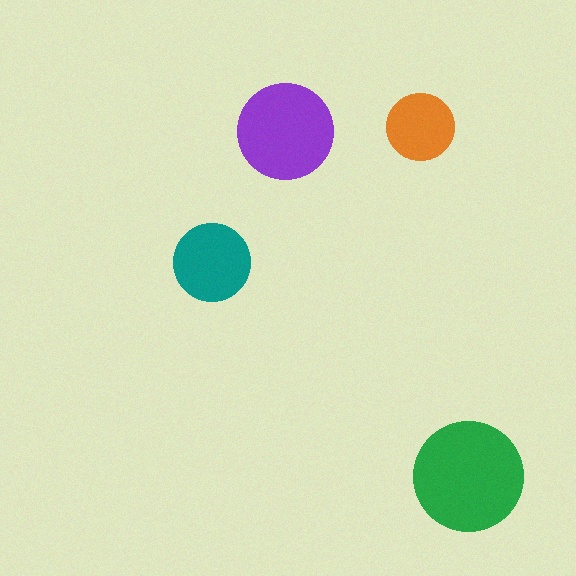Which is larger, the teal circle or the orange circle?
The teal one.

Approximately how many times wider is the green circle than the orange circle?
About 1.5 times wider.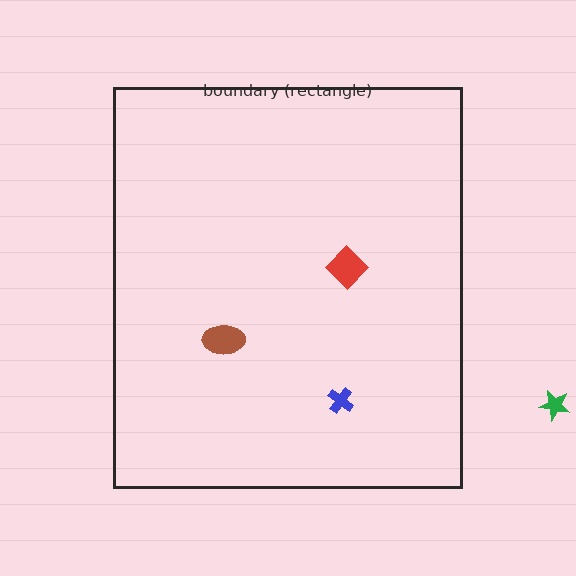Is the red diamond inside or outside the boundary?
Inside.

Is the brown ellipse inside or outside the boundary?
Inside.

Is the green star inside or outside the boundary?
Outside.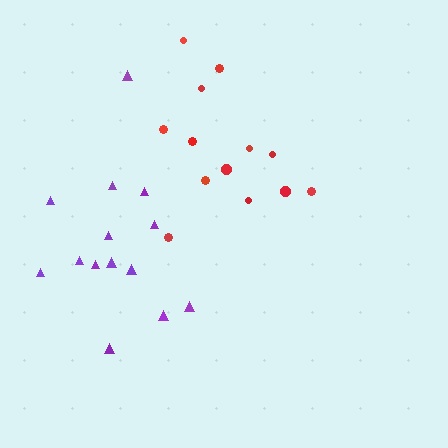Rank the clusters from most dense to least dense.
red, purple.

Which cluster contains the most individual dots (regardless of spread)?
Purple (14).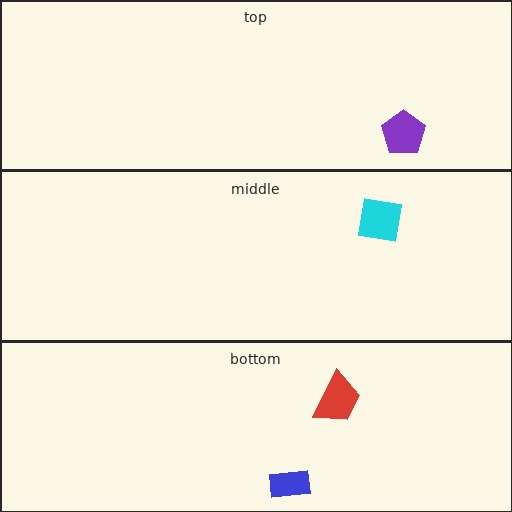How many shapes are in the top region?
1.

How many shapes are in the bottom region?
2.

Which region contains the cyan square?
The middle region.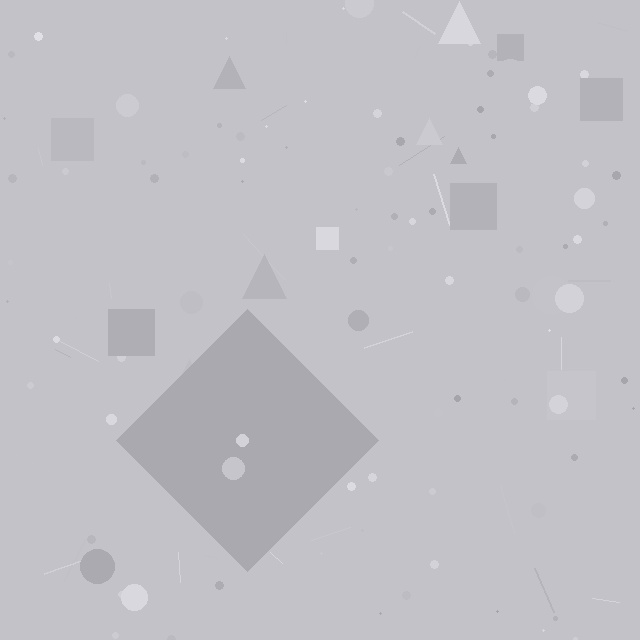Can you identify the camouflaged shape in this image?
The camouflaged shape is a diamond.